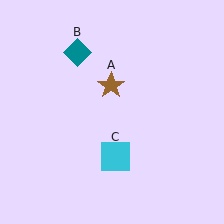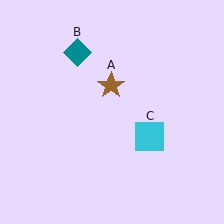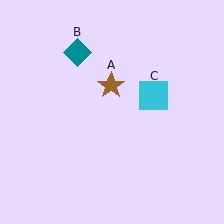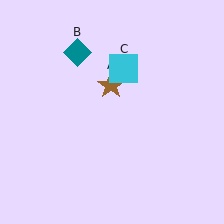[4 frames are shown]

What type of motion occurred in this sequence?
The cyan square (object C) rotated counterclockwise around the center of the scene.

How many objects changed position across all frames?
1 object changed position: cyan square (object C).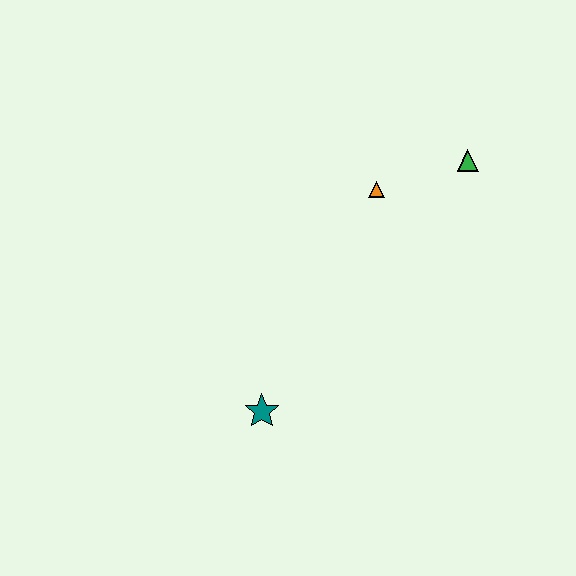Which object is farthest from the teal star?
The green triangle is farthest from the teal star.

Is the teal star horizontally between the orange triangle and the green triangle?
No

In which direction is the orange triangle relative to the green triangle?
The orange triangle is to the left of the green triangle.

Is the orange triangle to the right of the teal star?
Yes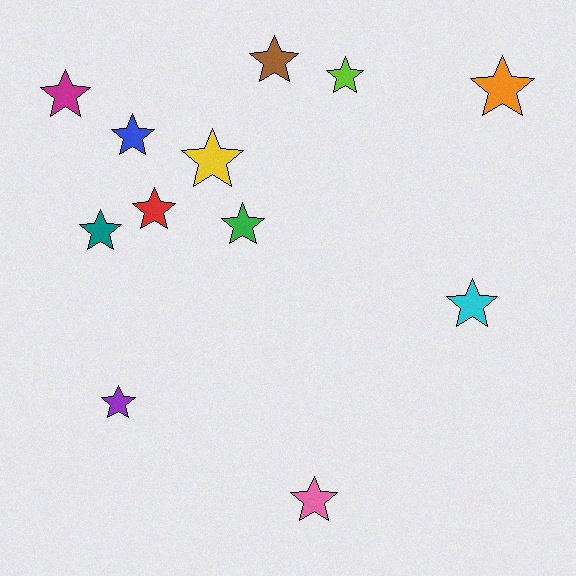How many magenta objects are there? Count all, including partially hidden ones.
There is 1 magenta object.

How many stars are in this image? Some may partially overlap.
There are 12 stars.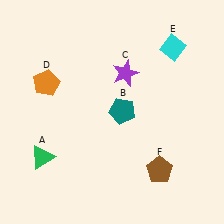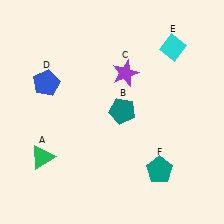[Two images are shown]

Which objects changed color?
D changed from orange to blue. F changed from brown to teal.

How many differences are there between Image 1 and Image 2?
There are 2 differences between the two images.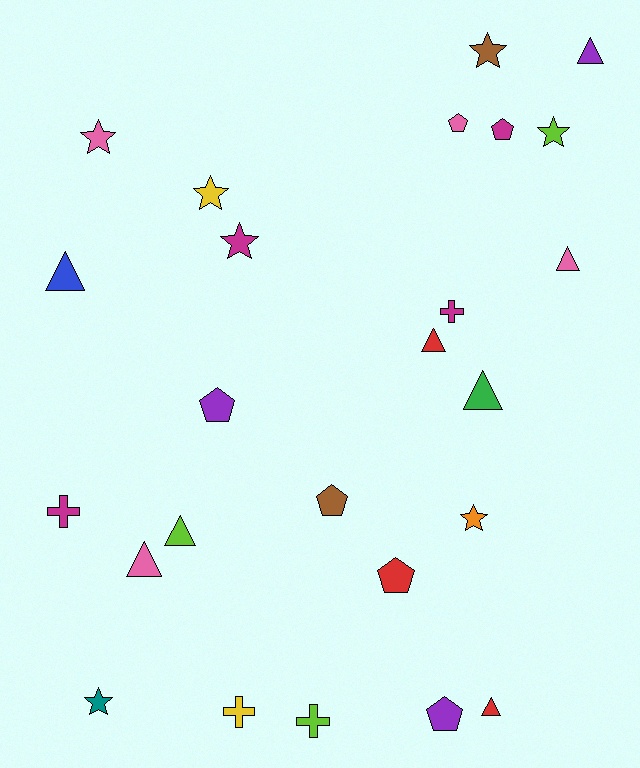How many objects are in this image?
There are 25 objects.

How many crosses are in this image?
There are 4 crosses.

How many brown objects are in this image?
There are 2 brown objects.